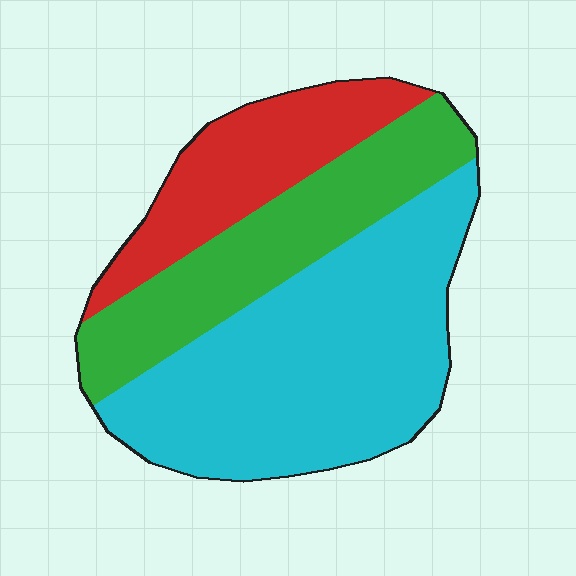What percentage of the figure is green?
Green covers 28% of the figure.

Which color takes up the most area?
Cyan, at roughly 50%.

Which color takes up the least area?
Red, at roughly 20%.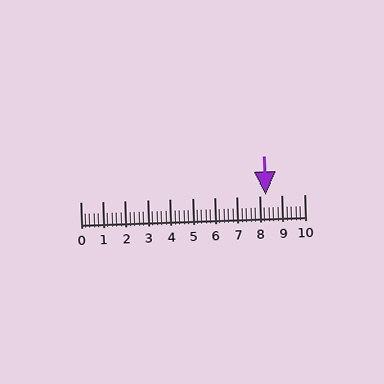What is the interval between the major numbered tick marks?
The major tick marks are spaced 1 units apart.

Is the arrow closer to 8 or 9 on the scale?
The arrow is closer to 8.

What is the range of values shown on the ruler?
The ruler shows values from 0 to 10.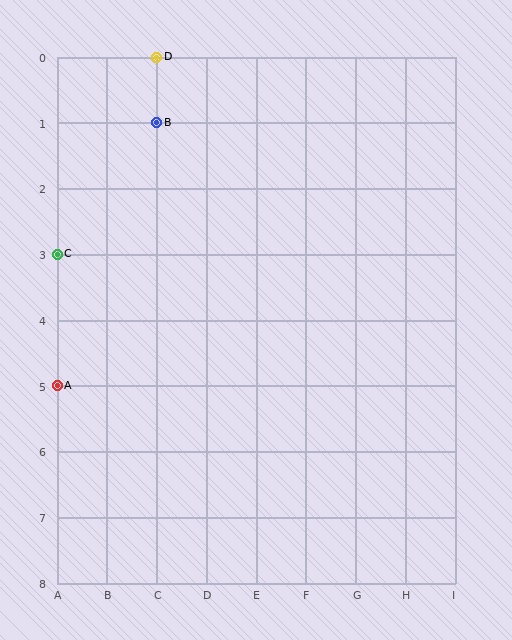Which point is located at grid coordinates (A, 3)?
Point C is at (A, 3).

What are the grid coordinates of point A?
Point A is at grid coordinates (A, 5).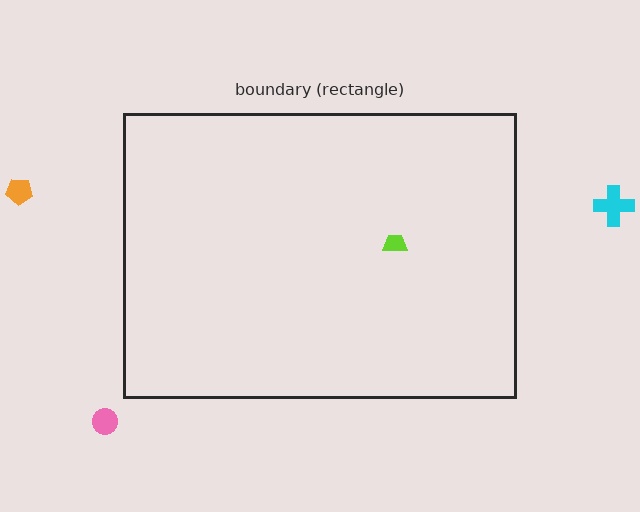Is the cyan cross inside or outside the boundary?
Outside.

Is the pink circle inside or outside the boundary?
Outside.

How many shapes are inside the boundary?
1 inside, 3 outside.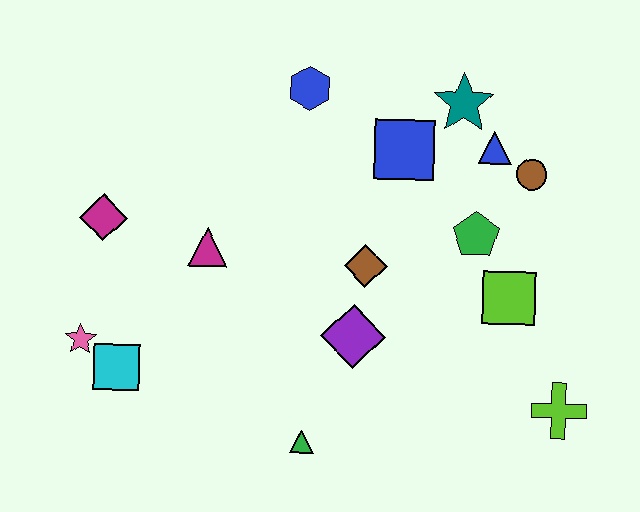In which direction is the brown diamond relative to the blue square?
The brown diamond is below the blue square.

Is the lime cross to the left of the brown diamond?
No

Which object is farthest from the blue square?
The pink star is farthest from the blue square.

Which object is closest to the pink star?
The cyan square is closest to the pink star.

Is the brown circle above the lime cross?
Yes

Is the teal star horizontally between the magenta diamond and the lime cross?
Yes